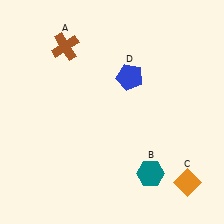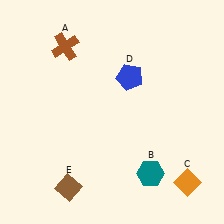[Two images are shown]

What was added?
A brown diamond (E) was added in Image 2.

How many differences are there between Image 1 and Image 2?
There is 1 difference between the two images.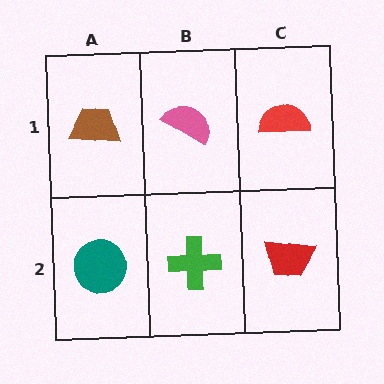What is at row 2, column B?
A green cross.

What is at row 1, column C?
A red semicircle.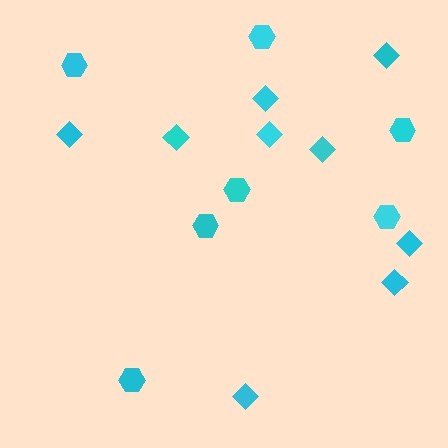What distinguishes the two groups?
There are 2 groups: one group of hexagons (7) and one group of diamonds (9).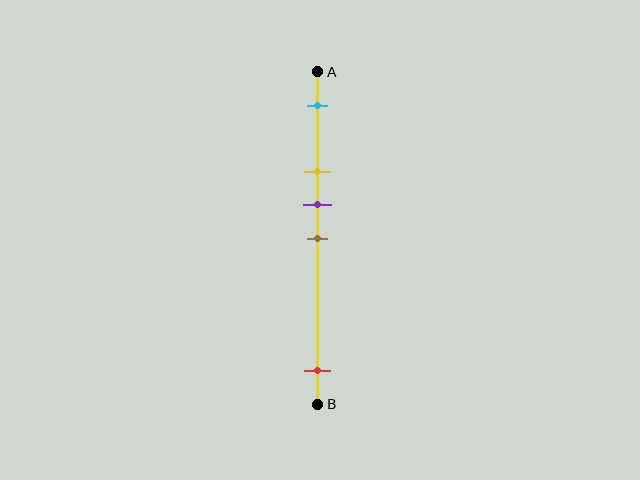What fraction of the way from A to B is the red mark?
The red mark is approximately 90% (0.9) of the way from A to B.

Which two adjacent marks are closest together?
The purple and brown marks are the closest adjacent pair.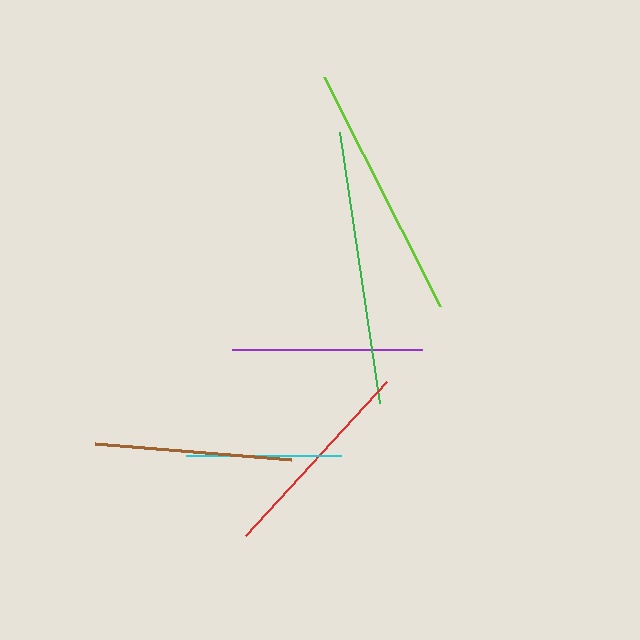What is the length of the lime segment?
The lime segment is approximately 256 pixels long.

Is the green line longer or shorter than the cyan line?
The green line is longer than the cyan line.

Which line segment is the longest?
The green line is the longest at approximately 274 pixels.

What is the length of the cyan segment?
The cyan segment is approximately 155 pixels long.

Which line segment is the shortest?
The cyan line is the shortest at approximately 155 pixels.